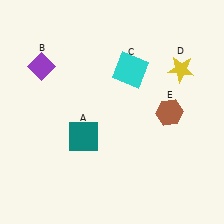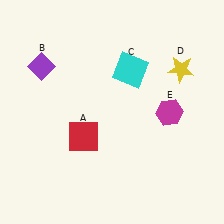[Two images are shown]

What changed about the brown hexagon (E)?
In Image 1, E is brown. In Image 2, it changed to magenta.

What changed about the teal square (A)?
In Image 1, A is teal. In Image 2, it changed to red.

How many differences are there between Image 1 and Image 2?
There are 2 differences between the two images.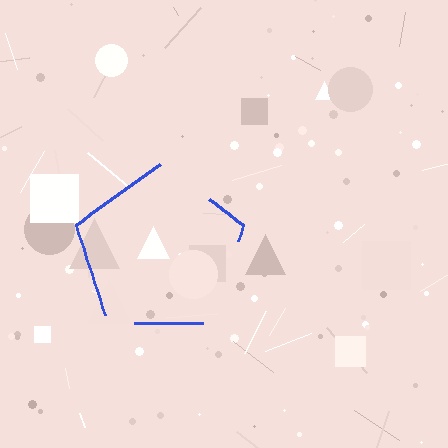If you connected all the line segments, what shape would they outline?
They would outline a pentagon.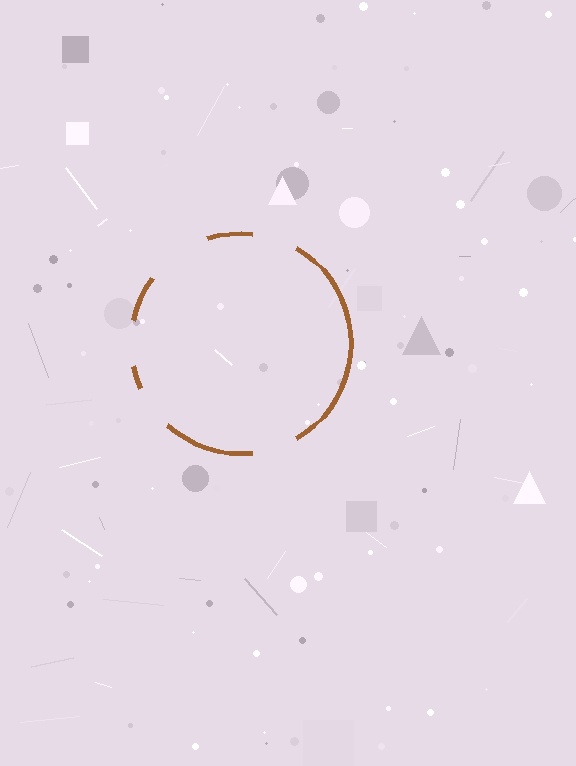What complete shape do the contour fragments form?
The contour fragments form a circle.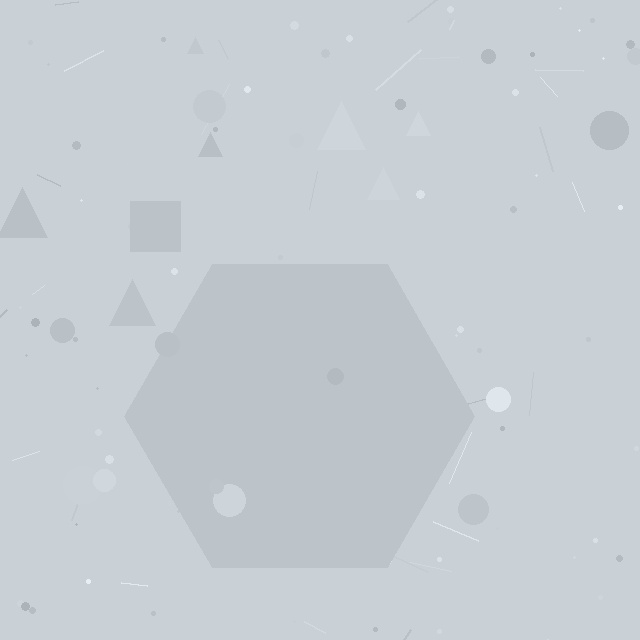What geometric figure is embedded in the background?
A hexagon is embedded in the background.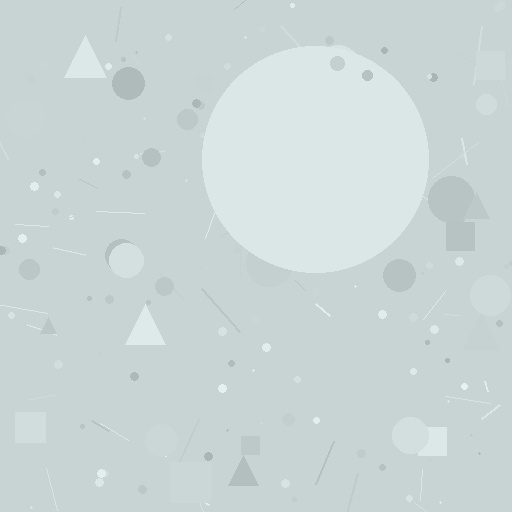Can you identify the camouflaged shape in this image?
The camouflaged shape is a circle.